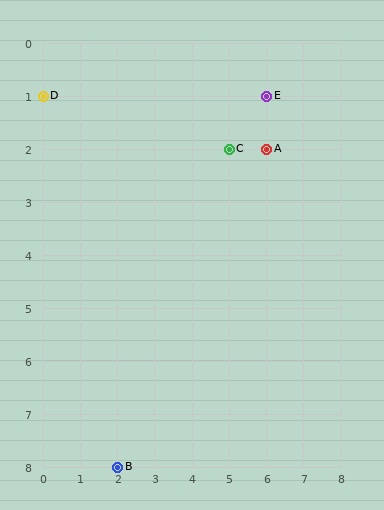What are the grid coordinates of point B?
Point B is at grid coordinates (2, 8).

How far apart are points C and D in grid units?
Points C and D are 5 columns and 1 row apart (about 5.1 grid units diagonally).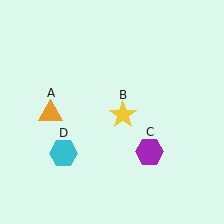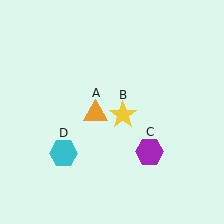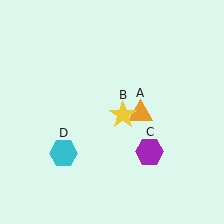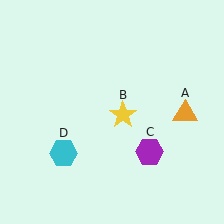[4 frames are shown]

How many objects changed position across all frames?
1 object changed position: orange triangle (object A).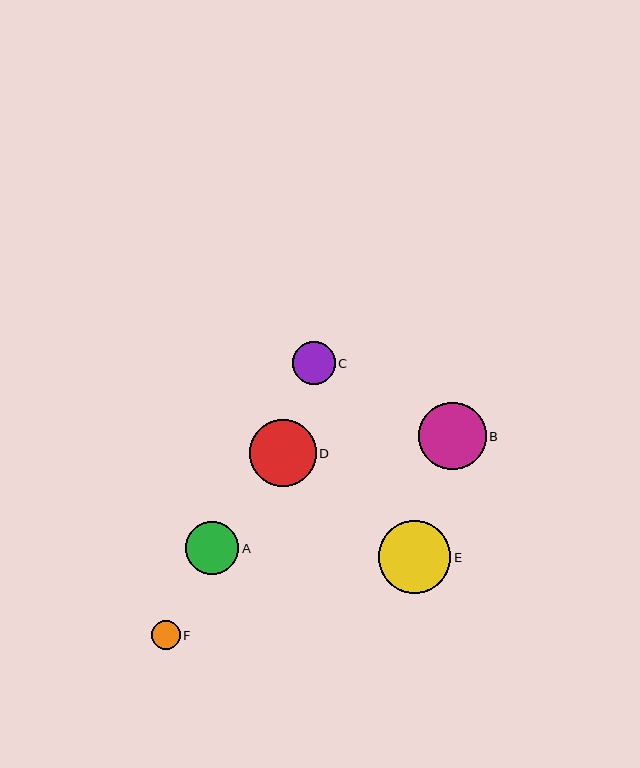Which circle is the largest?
Circle E is the largest with a size of approximately 73 pixels.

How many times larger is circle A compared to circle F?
Circle A is approximately 1.8 times the size of circle F.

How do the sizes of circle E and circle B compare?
Circle E and circle B are approximately the same size.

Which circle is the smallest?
Circle F is the smallest with a size of approximately 29 pixels.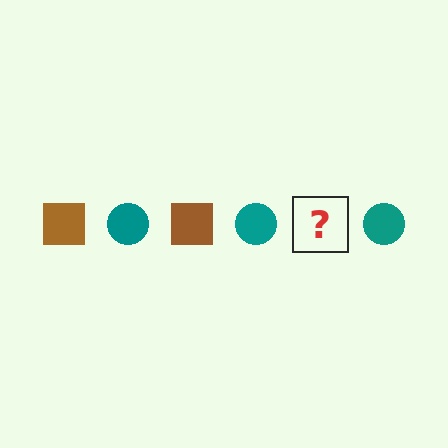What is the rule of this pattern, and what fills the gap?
The rule is that the pattern alternates between brown square and teal circle. The gap should be filled with a brown square.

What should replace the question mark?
The question mark should be replaced with a brown square.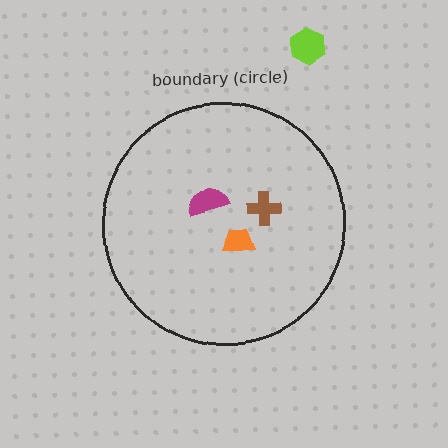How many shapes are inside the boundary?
3 inside, 1 outside.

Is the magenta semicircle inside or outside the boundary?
Inside.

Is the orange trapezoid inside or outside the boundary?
Inside.